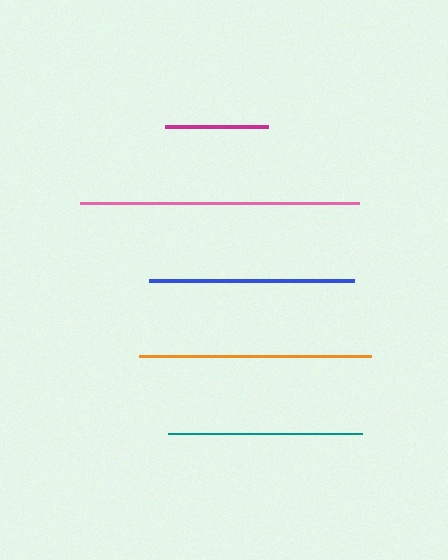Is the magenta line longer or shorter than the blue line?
The blue line is longer than the magenta line.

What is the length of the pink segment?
The pink segment is approximately 279 pixels long.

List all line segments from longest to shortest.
From longest to shortest: pink, orange, blue, teal, magenta.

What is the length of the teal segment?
The teal segment is approximately 194 pixels long.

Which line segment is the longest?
The pink line is the longest at approximately 279 pixels.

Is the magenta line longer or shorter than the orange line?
The orange line is longer than the magenta line.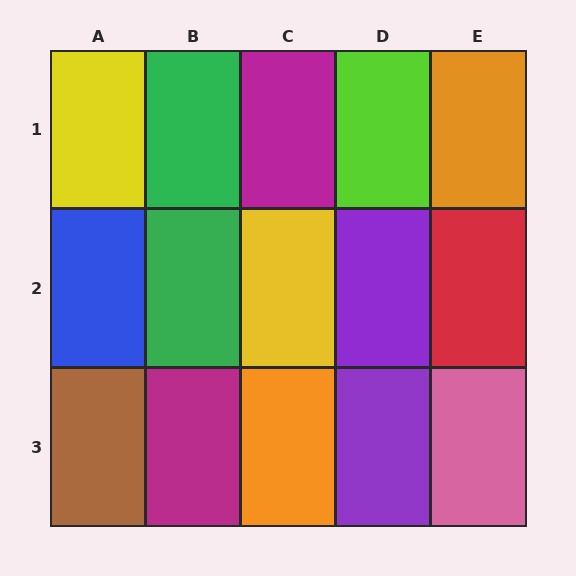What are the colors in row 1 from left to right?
Yellow, green, magenta, lime, orange.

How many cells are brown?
1 cell is brown.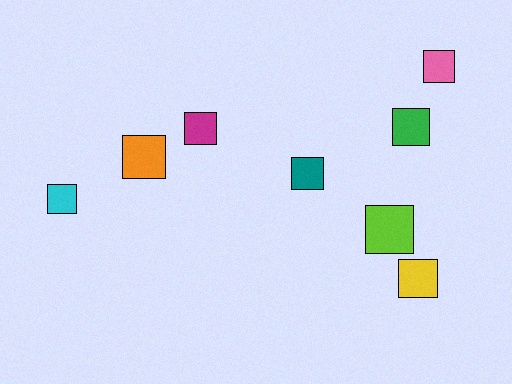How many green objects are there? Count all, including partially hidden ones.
There is 1 green object.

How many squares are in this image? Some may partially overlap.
There are 8 squares.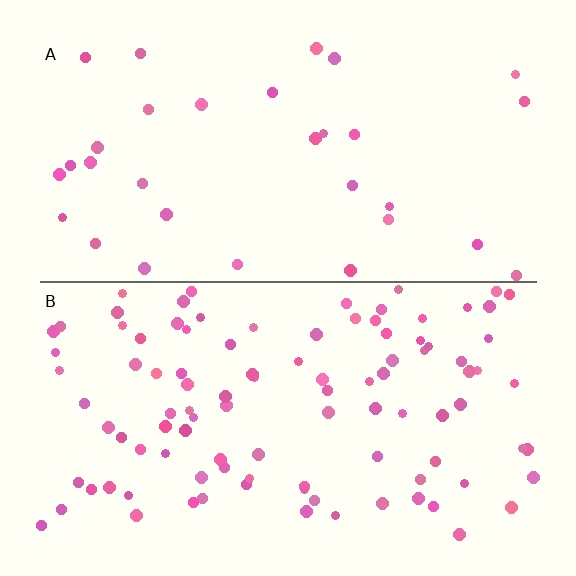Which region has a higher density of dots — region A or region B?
B (the bottom).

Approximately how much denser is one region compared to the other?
Approximately 3.3× — region B over region A.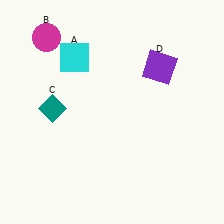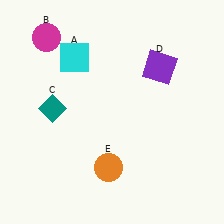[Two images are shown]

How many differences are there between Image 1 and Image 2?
There is 1 difference between the two images.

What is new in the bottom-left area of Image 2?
An orange circle (E) was added in the bottom-left area of Image 2.